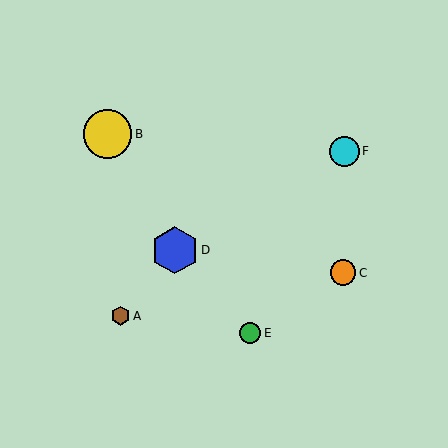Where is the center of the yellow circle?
The center of the yellow circle is at (107, 134).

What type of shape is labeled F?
Shape F is a cyan circle.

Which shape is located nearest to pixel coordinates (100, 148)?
The yellow circle (labeled B) at (107, 134) is nearest to that location.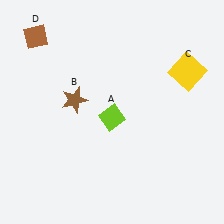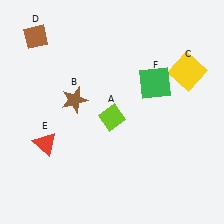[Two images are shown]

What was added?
A red triangle (E), a green square (F) were added in Image 2.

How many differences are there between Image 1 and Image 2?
There are 2 differences between the two images.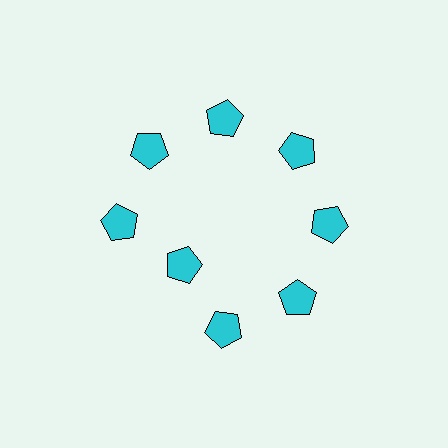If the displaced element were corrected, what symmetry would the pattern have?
It would have 8-fold rotational symmetry — the pattern would map onto itself every 45 degrees.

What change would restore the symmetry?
The symmetry would be restored by moving it outward, back onto the ring so that all 8 pentagons sit at equal angles and equal distance from the center.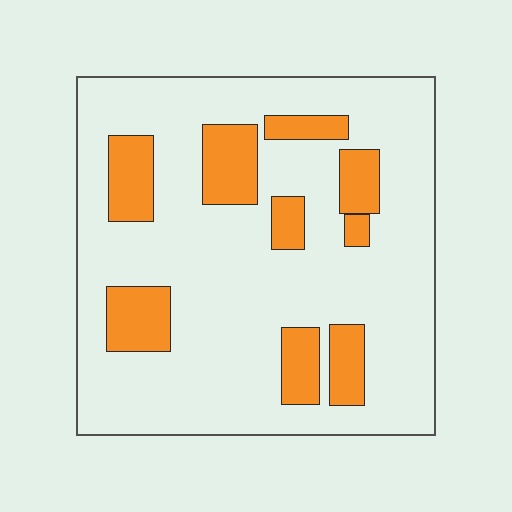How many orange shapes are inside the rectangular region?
9.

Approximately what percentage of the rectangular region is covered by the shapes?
Approximately 20%.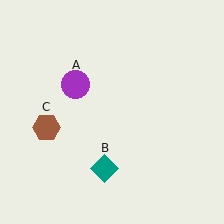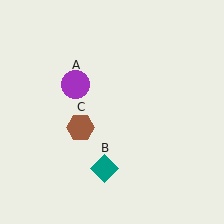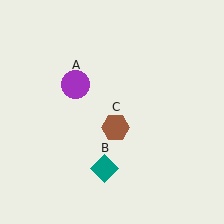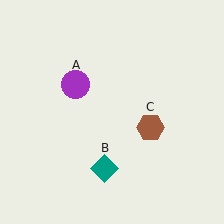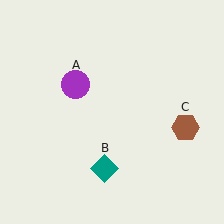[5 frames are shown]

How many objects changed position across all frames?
1 object changed position: brown hexagon (object C).